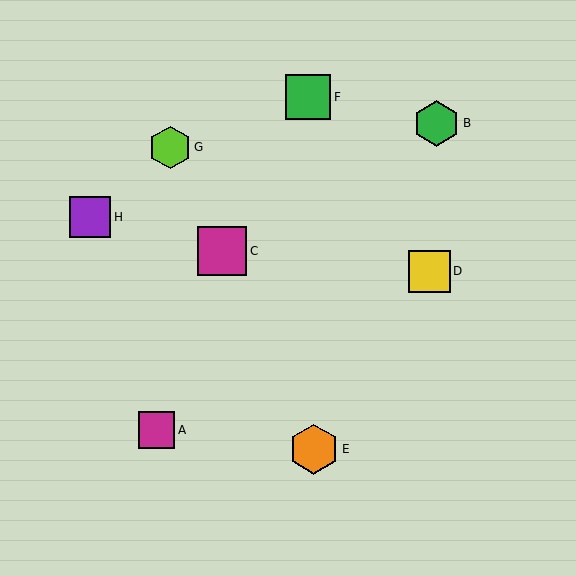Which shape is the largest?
The orange hexagon (labeled E) is the largest.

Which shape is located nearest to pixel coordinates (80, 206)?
The purple square (labeled H) at (90, 217) is nearest to that location.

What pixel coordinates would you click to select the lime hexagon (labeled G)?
Click at (170, 147) to select the lime hexagon G.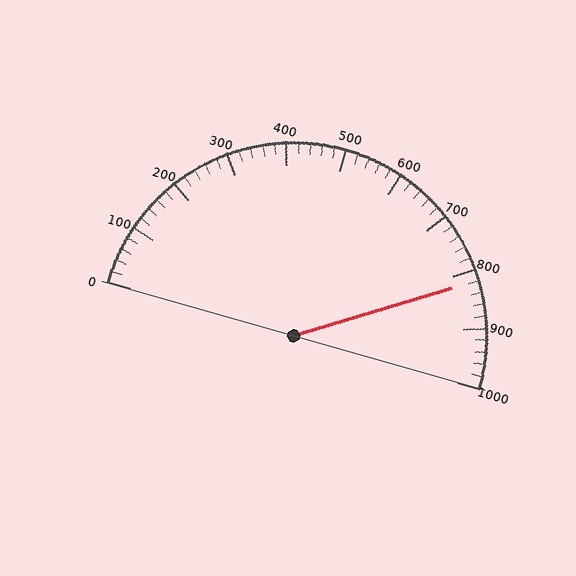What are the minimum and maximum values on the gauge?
The gauge ranges from 0 to 1000.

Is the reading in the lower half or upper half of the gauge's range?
The reading is in the upper half of the range (0 to 1000).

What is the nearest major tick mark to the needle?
The nearest major tick mark is 800.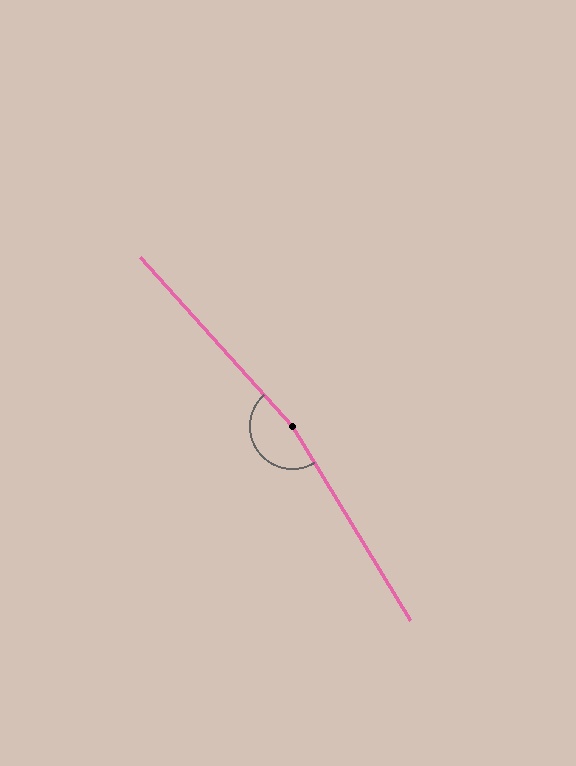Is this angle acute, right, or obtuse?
It is obtuse.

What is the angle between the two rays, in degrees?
Approximately 169 degrees.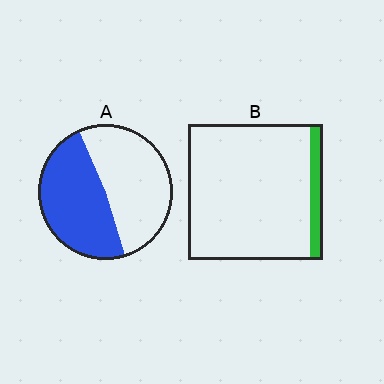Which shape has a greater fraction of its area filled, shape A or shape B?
Shape A.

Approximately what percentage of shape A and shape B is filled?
A is approximately 50% and B is approximately 10%.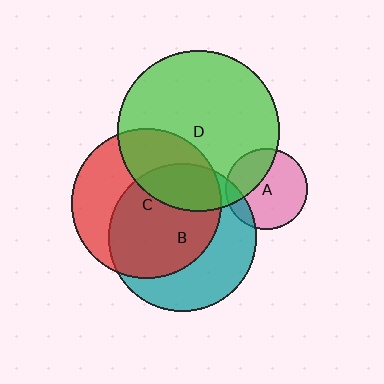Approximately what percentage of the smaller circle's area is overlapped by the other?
Approximately 60%.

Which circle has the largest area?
Circle D (green).